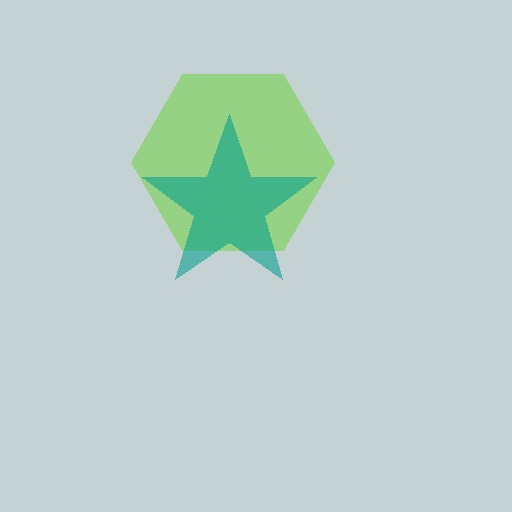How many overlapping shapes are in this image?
There are 2 overlapping shapes in the image.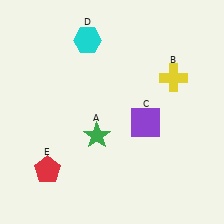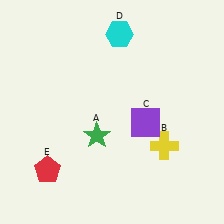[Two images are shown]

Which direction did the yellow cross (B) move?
The yellow cross (B) moved down.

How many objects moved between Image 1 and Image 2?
2 objects moved between the two images.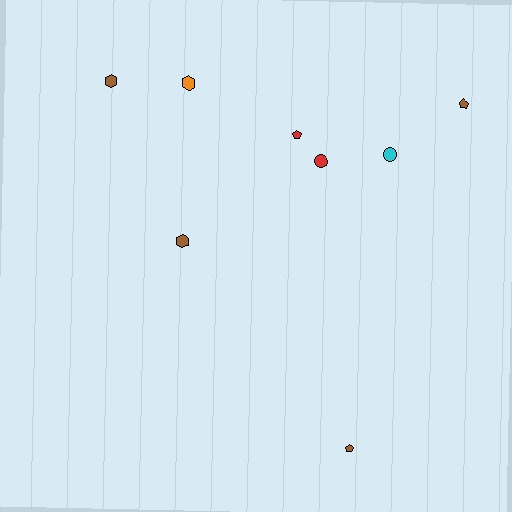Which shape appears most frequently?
Hexagon, with 3 objects.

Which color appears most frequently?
Brown, with 4 objects.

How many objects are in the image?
There are 8 objects.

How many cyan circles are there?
There is 1 cyan circle.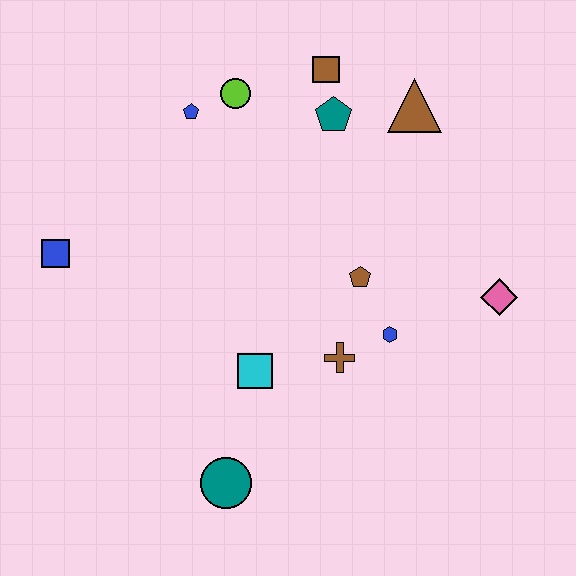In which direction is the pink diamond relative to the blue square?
The pink diamond is to the right of the blue square.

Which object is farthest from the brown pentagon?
The blue square is farthest from the brown pentagon.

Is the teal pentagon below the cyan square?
No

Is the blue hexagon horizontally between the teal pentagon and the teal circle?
No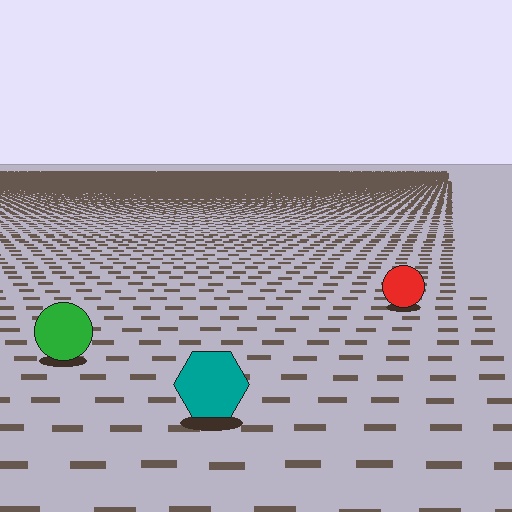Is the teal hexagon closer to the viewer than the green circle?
Yes. The teal hexagon is closer — you can tell from the texture gradient: the ground texture is coarser near it.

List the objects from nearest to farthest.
From nearest to farthest: the teal hexagon, the green circle, the red circle.